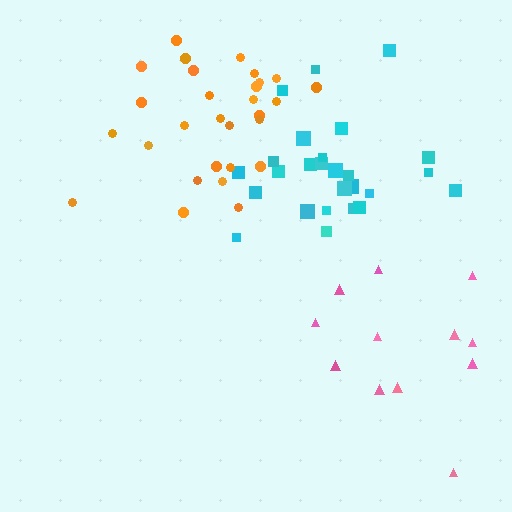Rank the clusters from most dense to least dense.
cyan, orange, pink.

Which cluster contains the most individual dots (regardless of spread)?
Orange (29).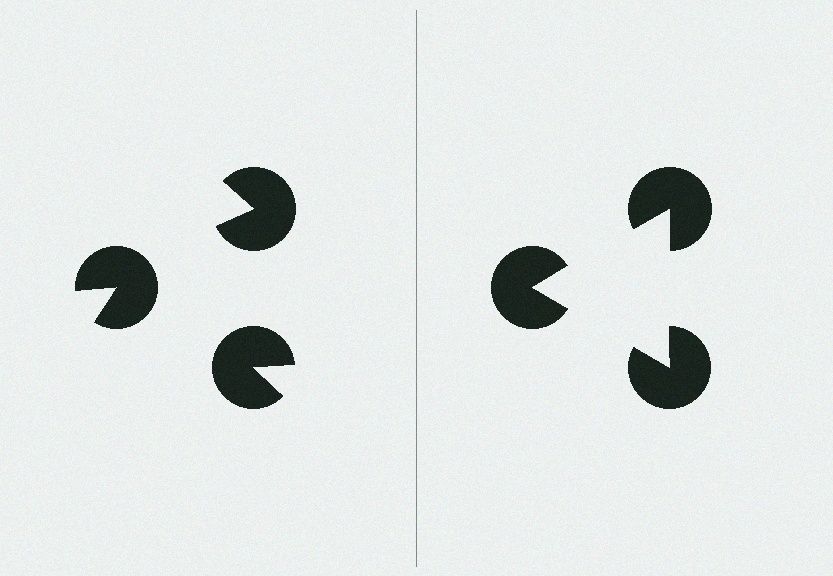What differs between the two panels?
The pac-man discs are positioned identically on both sides; only the wedge orientations differ. On the right they align to a triangle; on the left they are misaligned.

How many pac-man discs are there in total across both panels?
6 — 3 on each side.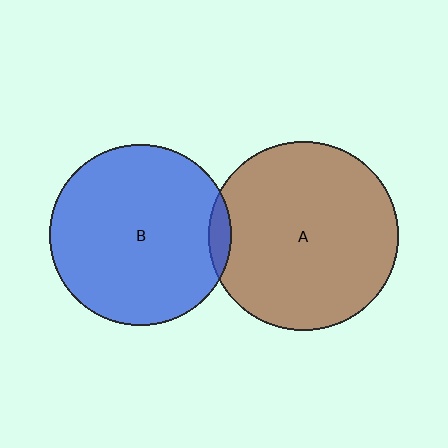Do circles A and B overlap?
Yes.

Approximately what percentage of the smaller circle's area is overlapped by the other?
Approximately 5%.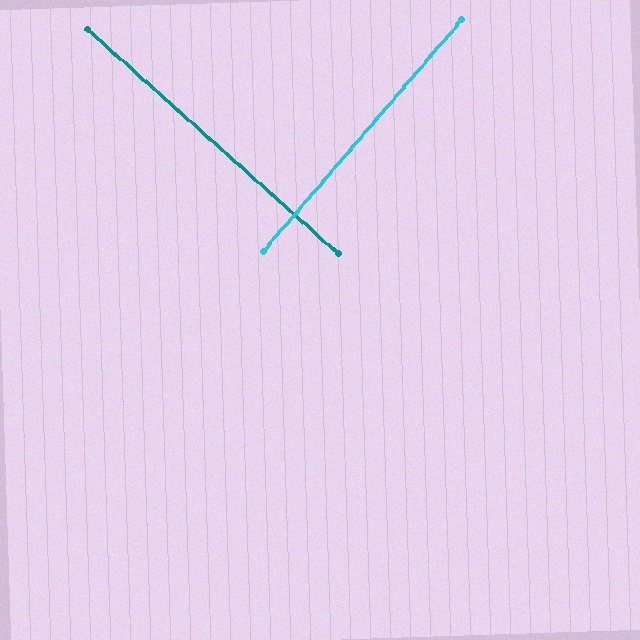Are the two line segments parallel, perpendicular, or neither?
Perpendicular — they meet at approximately 89°.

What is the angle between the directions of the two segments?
Approximately 89 degrees.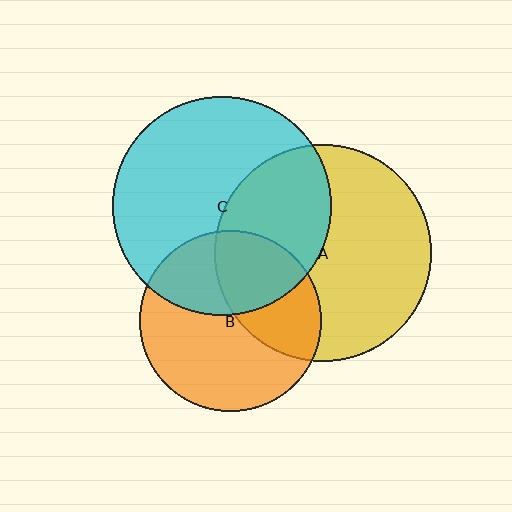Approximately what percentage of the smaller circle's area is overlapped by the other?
Approximately 40%.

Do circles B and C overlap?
Yes.